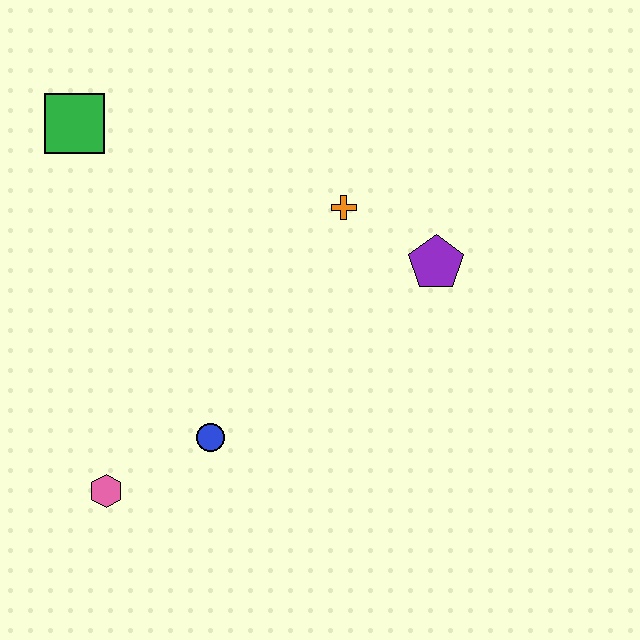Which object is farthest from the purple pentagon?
The pink hexagon is farthest from the purple pentagon.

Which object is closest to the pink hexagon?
The blue circle is closest to the pink hexagon.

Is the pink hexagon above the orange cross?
No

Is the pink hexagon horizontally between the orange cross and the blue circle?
No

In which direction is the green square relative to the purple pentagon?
The green square is to the left of the purple pentagon.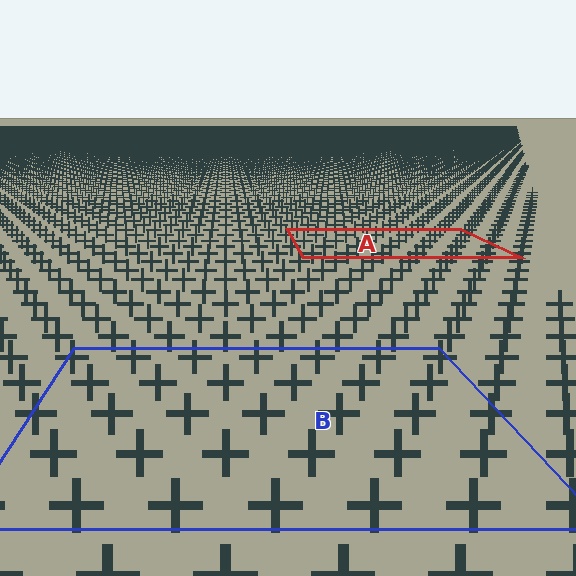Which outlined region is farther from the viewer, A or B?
Region A is farther from the viewer — the texture elements inside it appear smaller and more densely packed.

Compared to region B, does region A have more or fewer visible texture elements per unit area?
Region A has more texture elements per unit area — they are packed more densely because it is farther away.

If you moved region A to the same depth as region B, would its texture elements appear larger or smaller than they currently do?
They would appear larger. At a closer depth, the same texture elements are projected at a bigger on-screen size.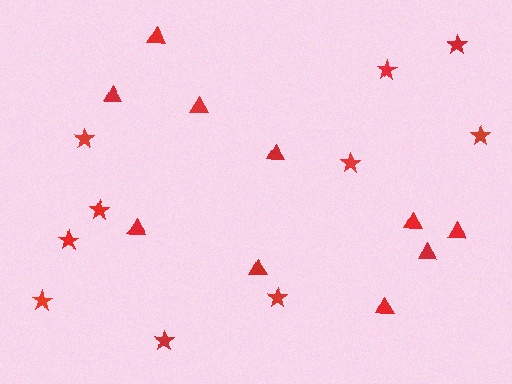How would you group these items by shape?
There are 2 groups: one group of stars (10) and one group of triangles (10).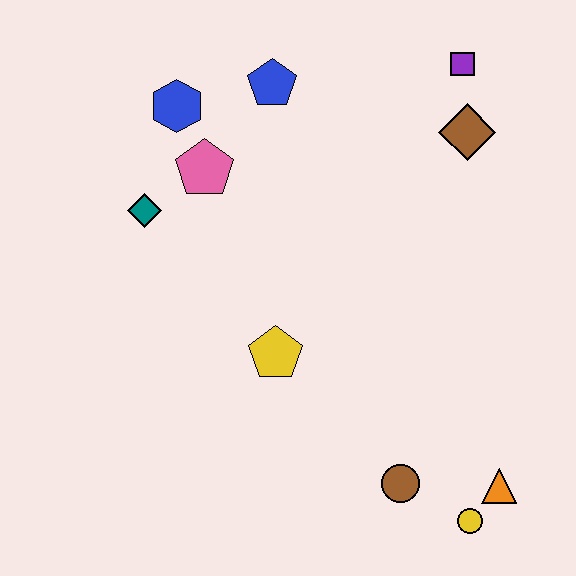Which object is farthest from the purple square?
The yellow circle is farthest from the purple square.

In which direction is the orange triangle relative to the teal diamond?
The orange triangle is to the right of the teal diamond.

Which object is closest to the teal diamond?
The pink pentagon is closest to the teal diamond.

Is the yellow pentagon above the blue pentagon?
No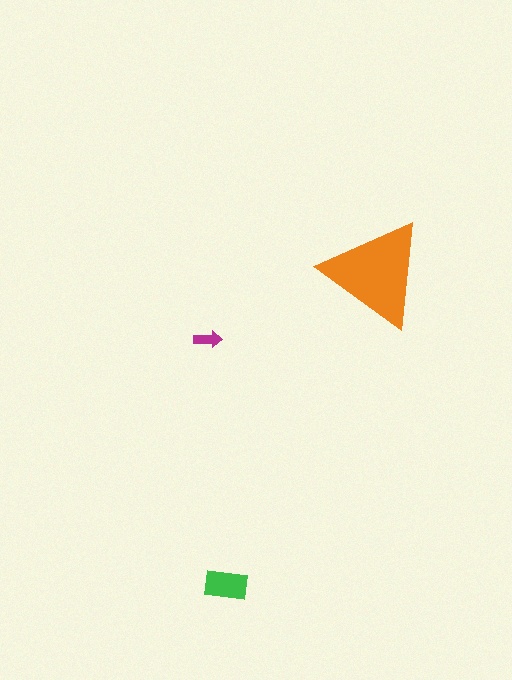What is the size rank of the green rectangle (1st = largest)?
2nd.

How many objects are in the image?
There are 3 objects in the image.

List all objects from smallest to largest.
The magenta arrow, the green rectangle, the orange triangle.